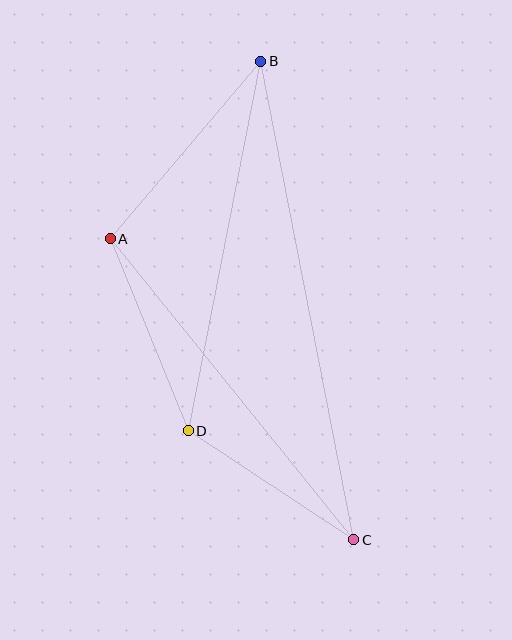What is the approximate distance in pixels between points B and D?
The distance between B and D is approximately 377 pixels.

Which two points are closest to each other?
Points C and D are closest to each other.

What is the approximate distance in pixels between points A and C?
The distance between A and C is approximately 387 pixels.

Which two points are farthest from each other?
Points B and C are farthest from each other.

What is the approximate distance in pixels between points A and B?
The distance between A and B is approximately 233 pixels.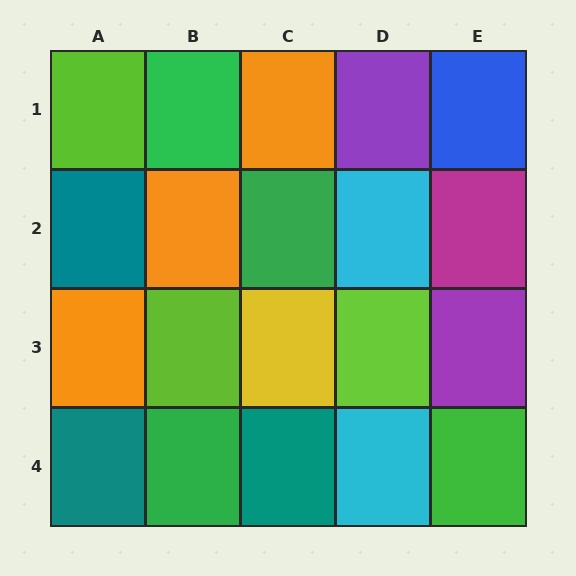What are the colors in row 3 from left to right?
Orange, lime, yellow, lime, purple.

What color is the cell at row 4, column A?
Teal.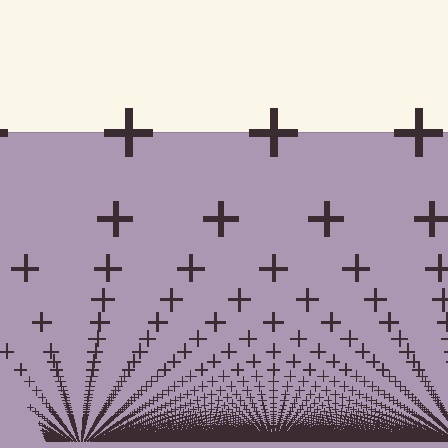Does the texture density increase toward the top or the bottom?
Density increases toward the bottom.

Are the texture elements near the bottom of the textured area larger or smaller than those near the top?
Smaller. The gradient is inverted — elements near the bottom are smaller and denser.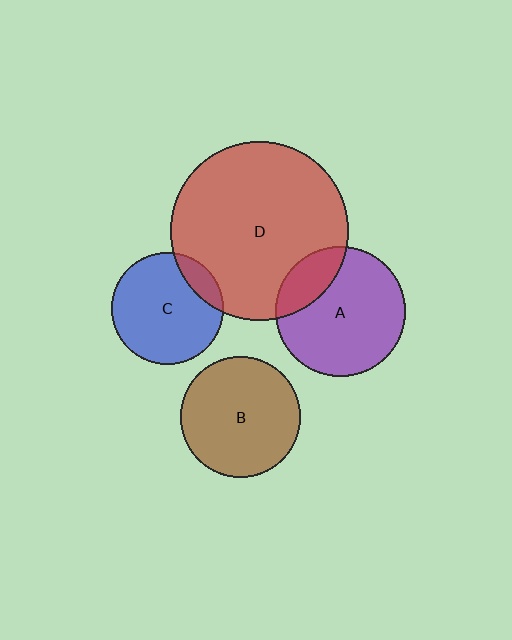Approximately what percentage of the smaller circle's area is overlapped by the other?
Approximately 15%.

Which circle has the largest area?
Circle D (red).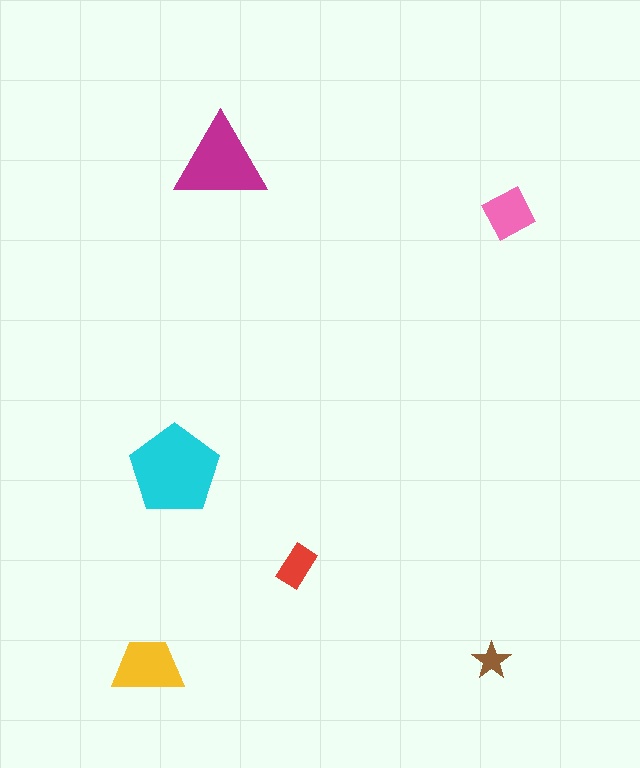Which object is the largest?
The cyan pentagon.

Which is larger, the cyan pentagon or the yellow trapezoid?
The cyan pentagon.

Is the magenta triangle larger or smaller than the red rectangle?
Larger.